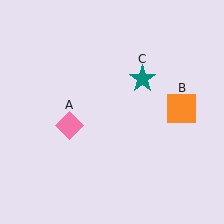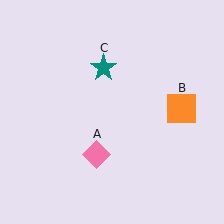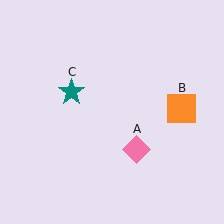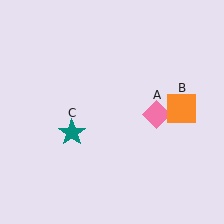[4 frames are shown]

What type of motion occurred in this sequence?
The pink diamond (object A), teal star (object C) rotated counterclockwise around the center of the scene.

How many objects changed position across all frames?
2 objects changed position: pink diamond (object A), teal star (object C).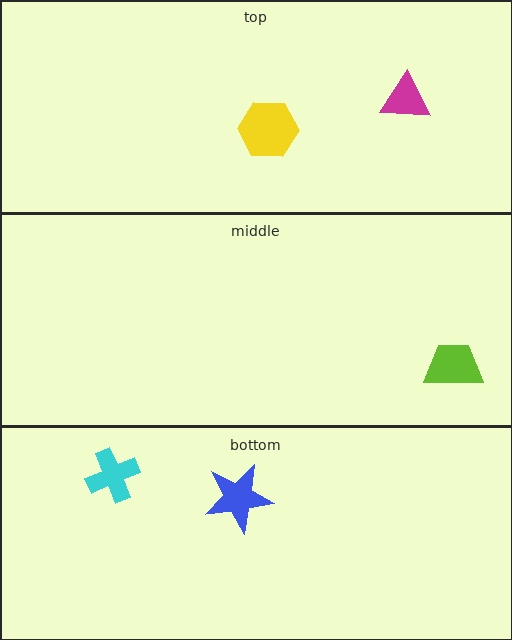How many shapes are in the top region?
2.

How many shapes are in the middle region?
1.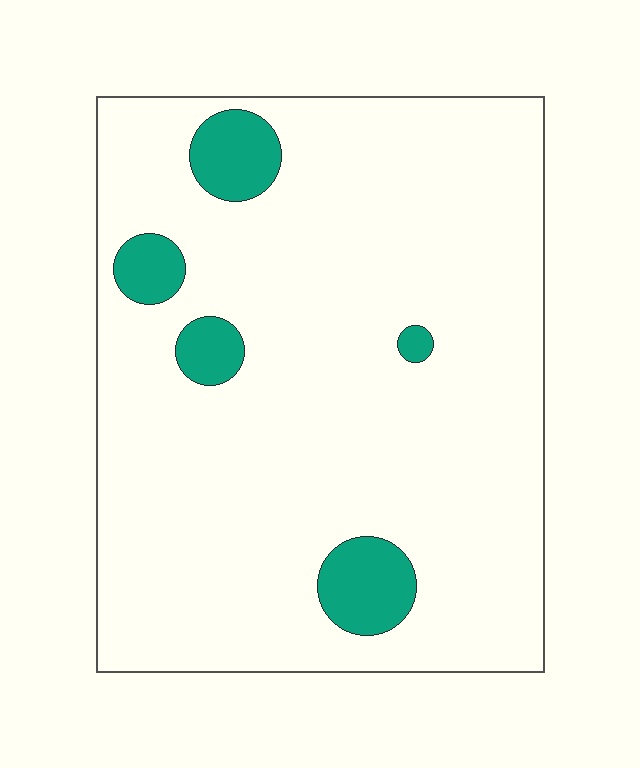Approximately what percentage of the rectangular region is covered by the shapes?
Approximately 10%.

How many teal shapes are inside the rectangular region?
5.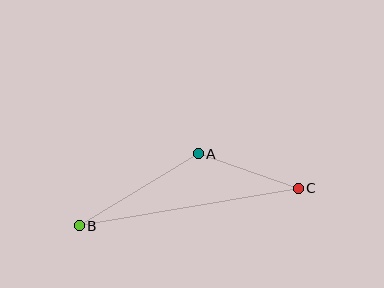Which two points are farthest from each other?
Points B and C are farthest from each other.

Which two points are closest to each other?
Points A and C are closest to each other.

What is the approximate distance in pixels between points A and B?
The distance between A and B is approximately 139 pixels.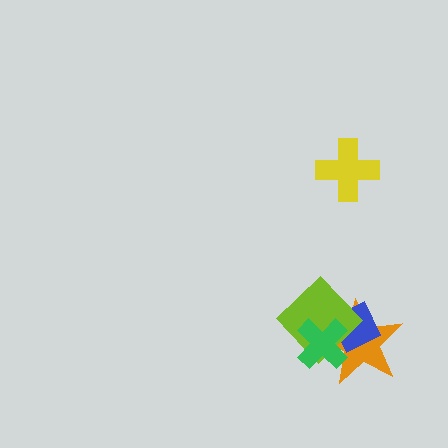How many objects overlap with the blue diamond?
3 objects overlap with the blue diamond.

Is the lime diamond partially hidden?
Yes, it is partially covered by another shape.